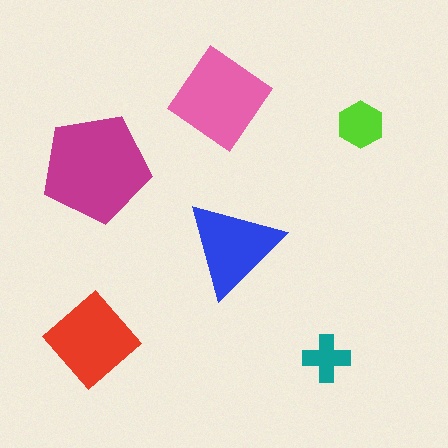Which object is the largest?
The magenta pentagon.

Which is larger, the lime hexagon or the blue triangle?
The blue triangle.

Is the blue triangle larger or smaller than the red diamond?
Smaller.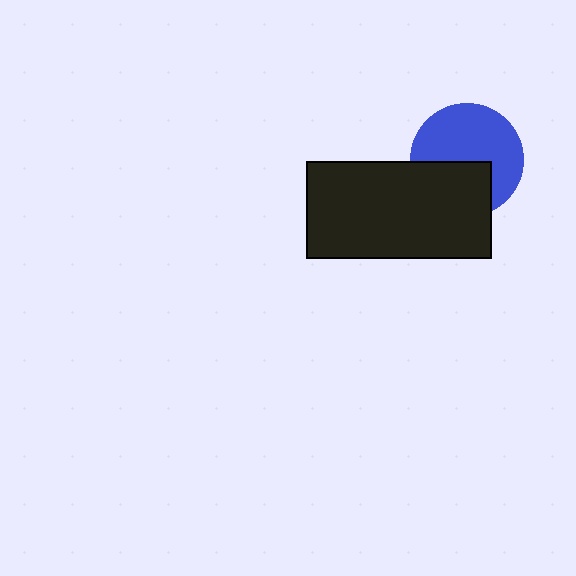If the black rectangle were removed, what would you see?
You would see the complete blue circle.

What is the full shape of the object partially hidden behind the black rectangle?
The partially hidden object is a blue circle.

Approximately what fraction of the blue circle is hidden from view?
Roughly 37% of the blue circle is hidden behind the black rectangle.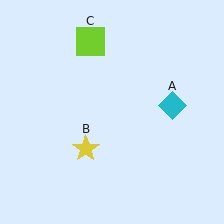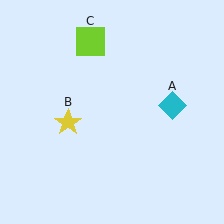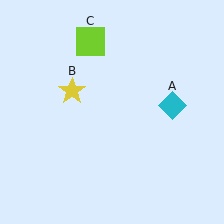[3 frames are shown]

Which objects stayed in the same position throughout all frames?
Cyan diamond (object A) and lime square (object C) remained stationary.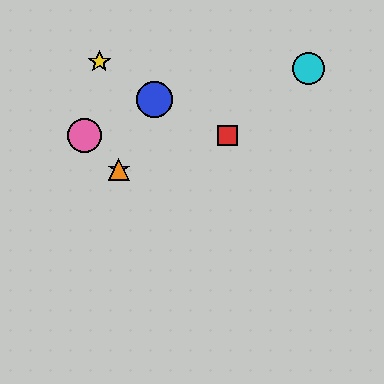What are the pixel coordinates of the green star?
The green star is at (85, 136).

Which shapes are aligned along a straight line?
The green star, the purple star, the orange triangle, the pink circle are aligned along a straight line.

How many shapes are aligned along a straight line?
4 shapes (the green star, the purple star, the orange triangle, the pink circle) are aligned along a straight line.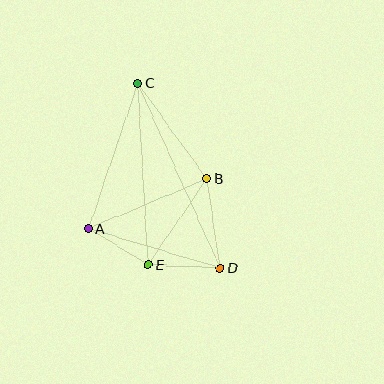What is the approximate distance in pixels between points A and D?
The distance between A and D is approximately 138 pixels.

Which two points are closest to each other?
Points A and E are closest to each other.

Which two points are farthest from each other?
Points C and D are farthest from each other.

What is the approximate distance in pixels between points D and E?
The distance between D and E is approximately 72 pixels.